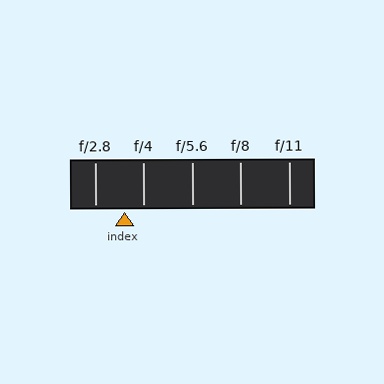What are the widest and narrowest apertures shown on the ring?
The widest aperture shown is f/2.8 and the narrowest is f/11.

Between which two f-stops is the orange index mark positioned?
The index mark is between f/2.8 and f/4.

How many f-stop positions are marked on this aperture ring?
There are 5 f-stop positions marked.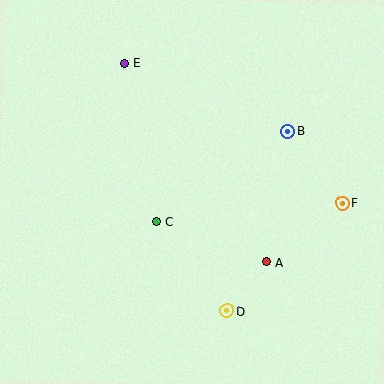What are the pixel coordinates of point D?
Point D is at (227, 311).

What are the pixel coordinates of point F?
Point F is at (342, 203).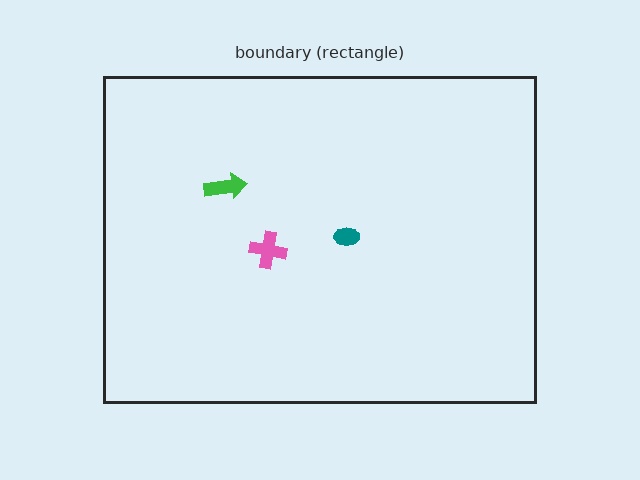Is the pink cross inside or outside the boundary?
Inside.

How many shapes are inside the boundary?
3 inside, 0 outside.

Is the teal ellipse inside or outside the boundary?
Inside.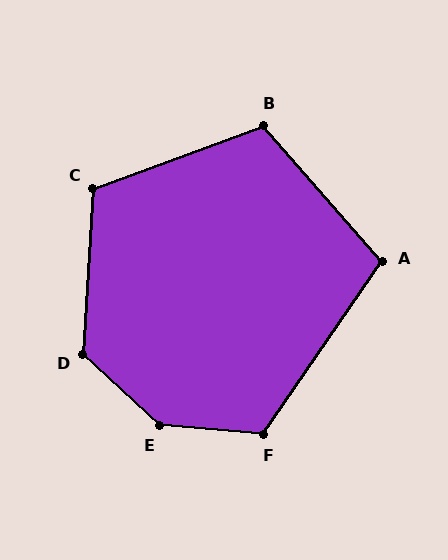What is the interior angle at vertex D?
Approximately 130 degrees (obtuse).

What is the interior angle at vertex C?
Approximately 114 degrees (obtuse).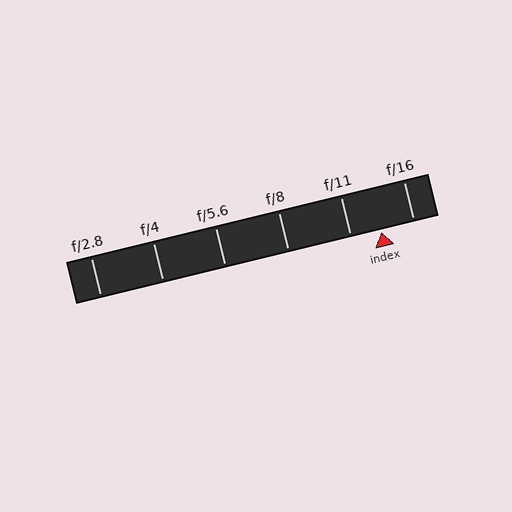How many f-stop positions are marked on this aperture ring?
There are 6 f-stop positions marked.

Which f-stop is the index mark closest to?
The index mark is closest to f/11.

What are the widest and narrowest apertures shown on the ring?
The widest aperture shown is f/2.8 and the narrowest is f/16.